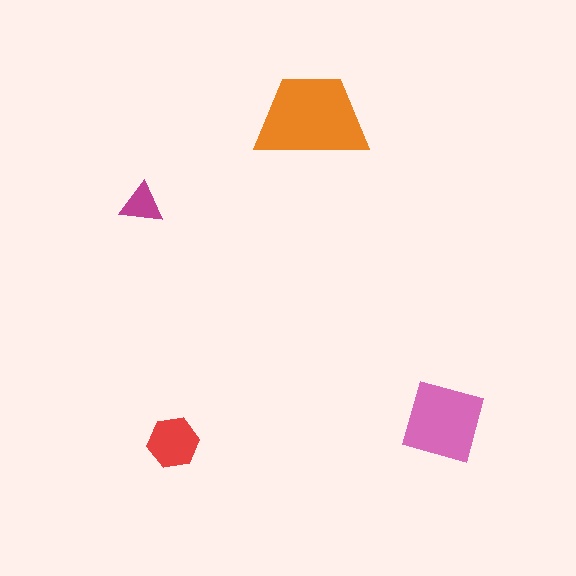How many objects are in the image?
There are 4 objects in the image.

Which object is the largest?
The orange trapezoid.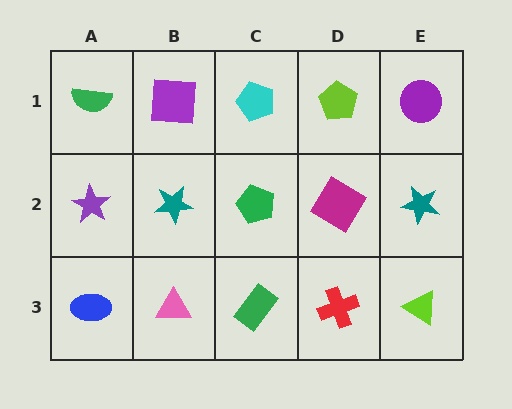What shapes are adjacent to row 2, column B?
A purple square (row 1, column B), a pink triangle (row 3, column B), a purple star (row 2, column A), a green pentagon (row 2, column C).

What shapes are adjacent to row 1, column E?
A teal star (row 2, column E), a lime pentagon (row 1, column D).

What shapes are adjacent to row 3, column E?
A teal star (row 2, column E), a red cross (row 3, column D).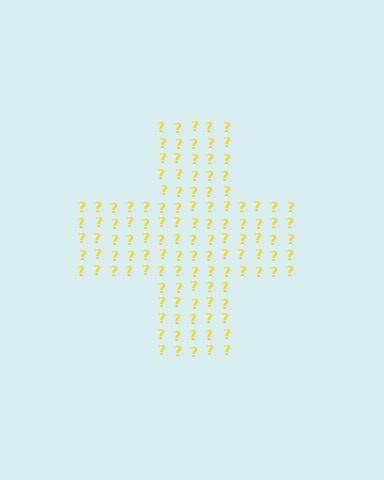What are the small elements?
The small elements are question marks.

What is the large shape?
The large shape is a cross.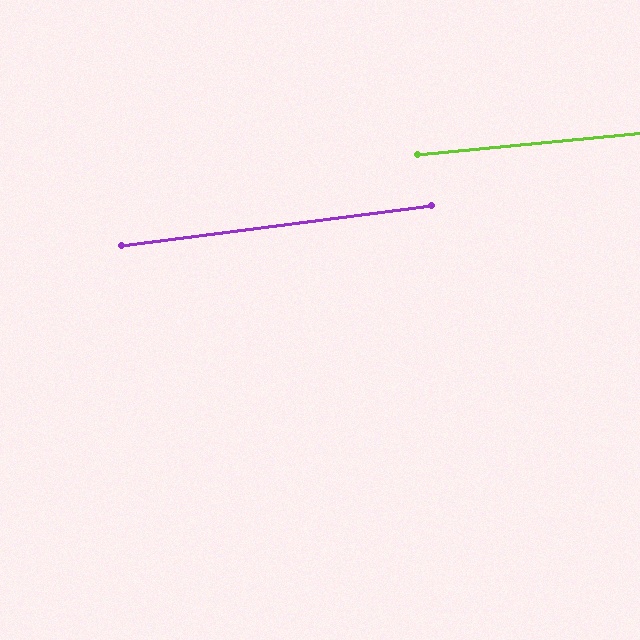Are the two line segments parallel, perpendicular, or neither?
Parallel — their directions differ by only 1.9°.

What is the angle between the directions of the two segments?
Approximately 2 degrees.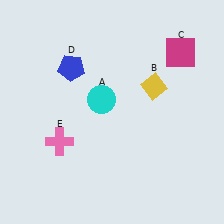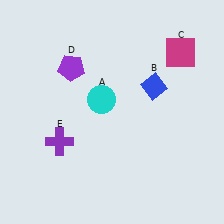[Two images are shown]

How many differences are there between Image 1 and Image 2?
There are 3 differences between the two images.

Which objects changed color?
B changed from yellow to blue. D changed from blue to purple. E changed from pink to purple.